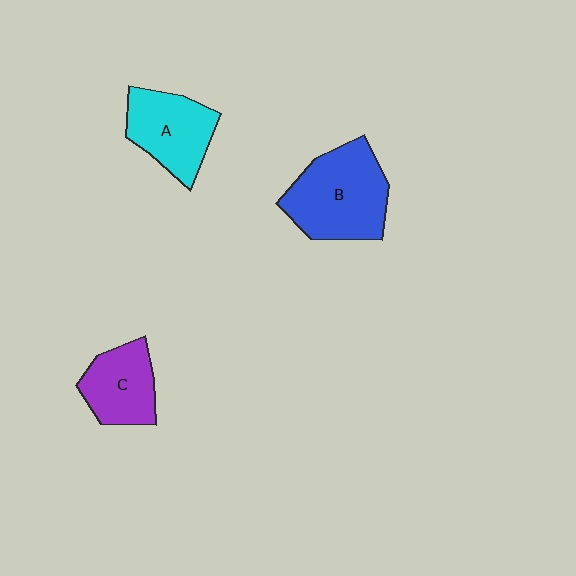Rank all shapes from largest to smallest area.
From largest to smallest: B (blue), A (cyan), C (purple).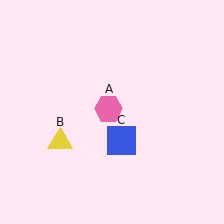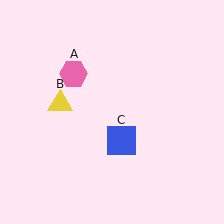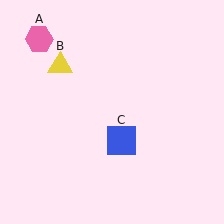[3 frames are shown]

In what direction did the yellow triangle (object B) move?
The yellow triangle (object B) moved up.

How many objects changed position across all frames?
2 objects changed position: pink hexagon (object A), yellow triangle (object B).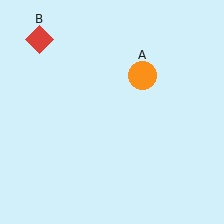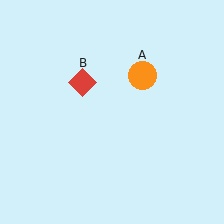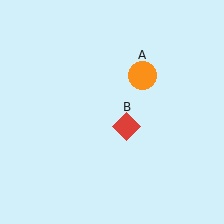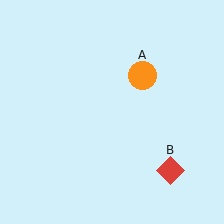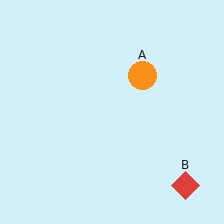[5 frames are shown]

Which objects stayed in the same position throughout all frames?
Orange circle (object A) remained stationary.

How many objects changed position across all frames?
1 object changed position: red diamond (object B).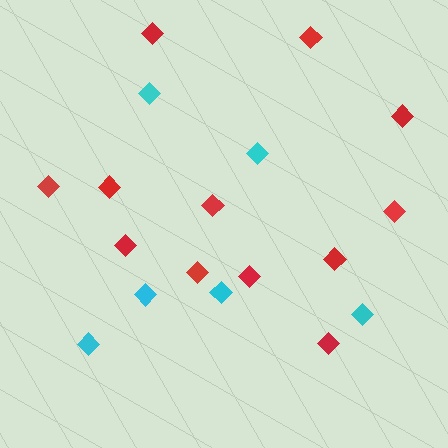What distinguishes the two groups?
There are 2 groups: one group of cyan diamonds (6) and one group of red diamonds (12).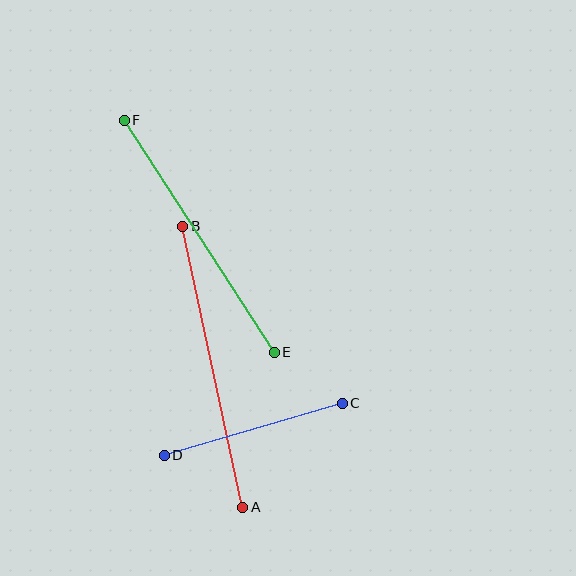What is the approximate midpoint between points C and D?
The midpoint is at approximately (253, 429) pixels.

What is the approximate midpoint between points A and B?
The midpoint is at approximately (213, 367) pixels.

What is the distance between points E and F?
The distance is approximately 276 pixels.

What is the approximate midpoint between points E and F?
The midpoint is at approximately (199, 236) pixels.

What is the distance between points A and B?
The distance is approximately 287 pixels.